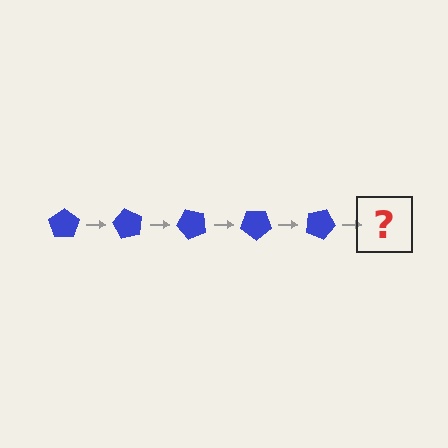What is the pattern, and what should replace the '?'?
The pattern is that the pentagon rotates 60 degrees each step. The '?' should be a blue pentagon rotated 300 degrees.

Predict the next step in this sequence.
The next step is a blue pentagon rotated 300 degrees.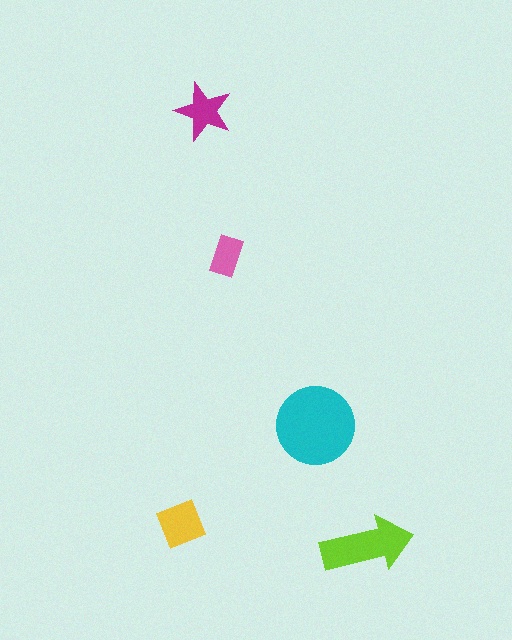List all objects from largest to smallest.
The cyan circle, the lime arrow, the yellow diamond, the magenta star, the pink rectangle.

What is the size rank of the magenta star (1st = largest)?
4th.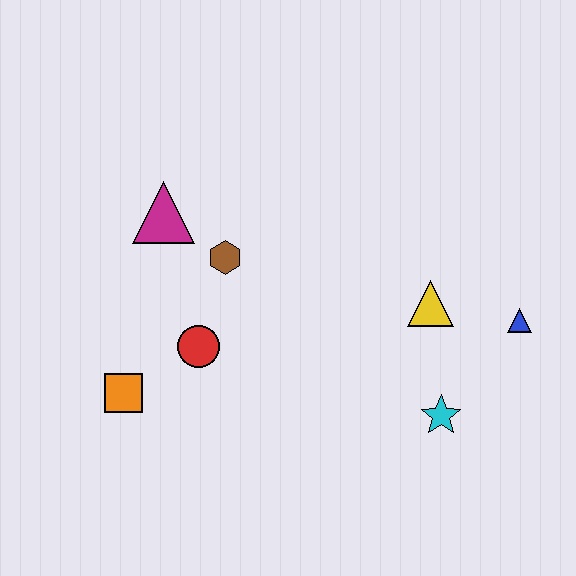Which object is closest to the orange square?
The red circle is closest to the orange square.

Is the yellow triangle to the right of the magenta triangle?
Yes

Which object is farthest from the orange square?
The blue triangle is farthest from the orange square.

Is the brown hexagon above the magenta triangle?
No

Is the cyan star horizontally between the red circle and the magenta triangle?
No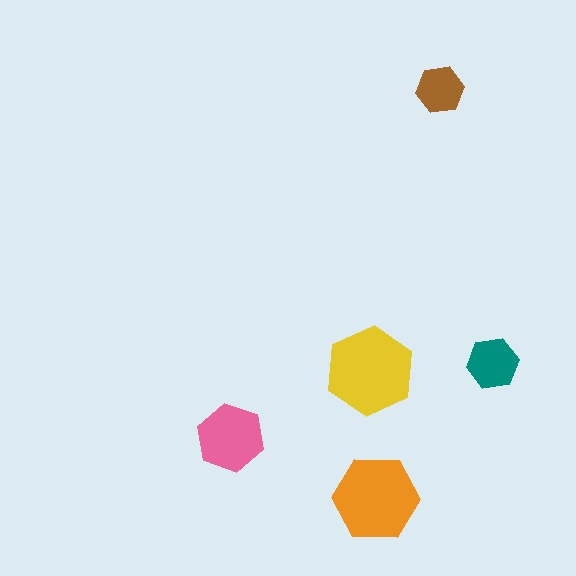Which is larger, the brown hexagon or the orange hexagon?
The orange one.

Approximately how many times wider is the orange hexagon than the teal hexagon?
About 1.5 times wider.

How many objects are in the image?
There are 5 objects in the image.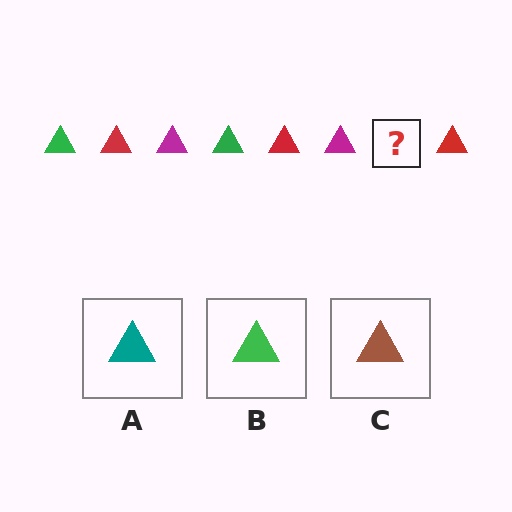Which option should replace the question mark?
Option B.